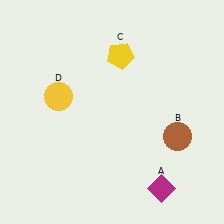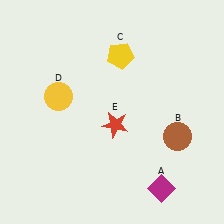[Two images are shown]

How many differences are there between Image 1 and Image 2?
There is 1 difference between the two images.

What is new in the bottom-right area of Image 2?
A red star (E) was added in the bottom-right area of Image 2.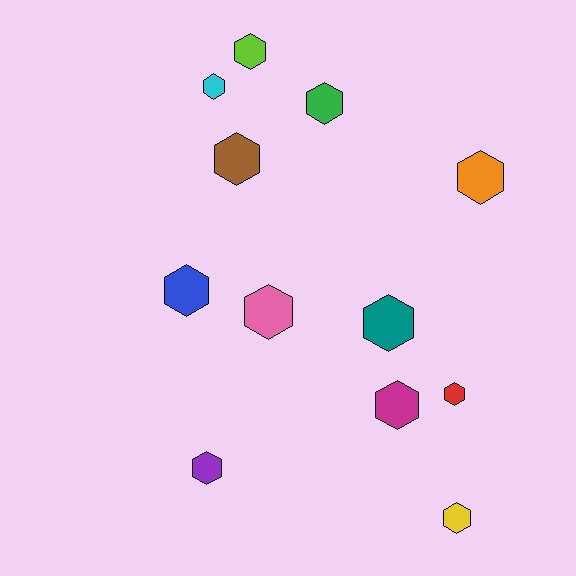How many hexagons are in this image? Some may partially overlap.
There are 12 hexagons.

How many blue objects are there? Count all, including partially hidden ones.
There is 1 blue object.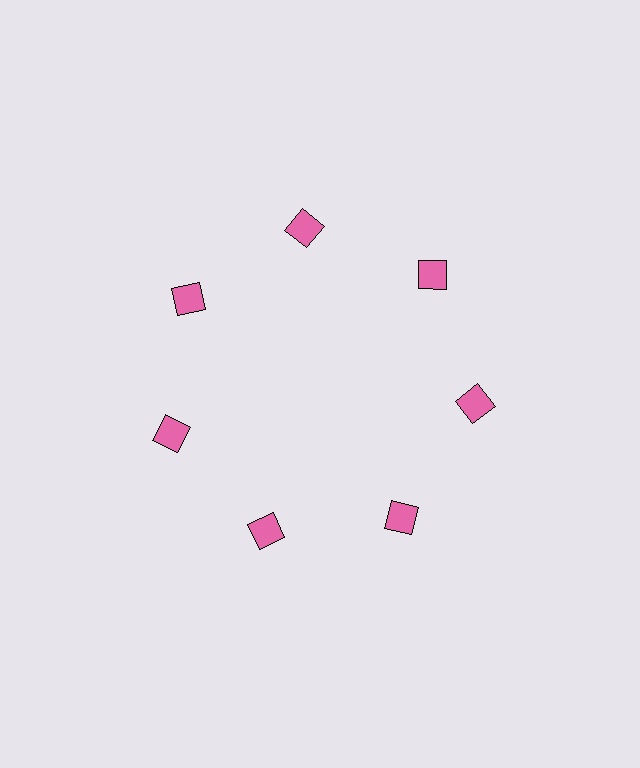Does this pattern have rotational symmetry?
Yes, this pattern has 7-fold rotational symmetry. It looks the same after rotating 51 degrees around the center.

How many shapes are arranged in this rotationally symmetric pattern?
There are 7 shapes, arranged in 7 groups of 1.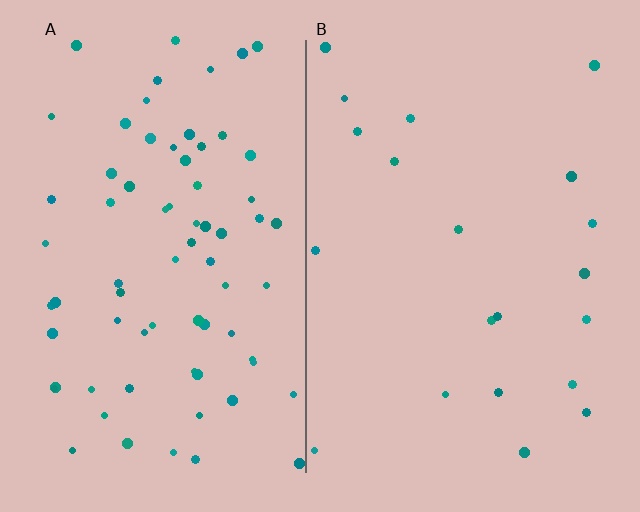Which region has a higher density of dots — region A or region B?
A (the left).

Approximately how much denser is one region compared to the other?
Approximately 3.5× — region A over region B.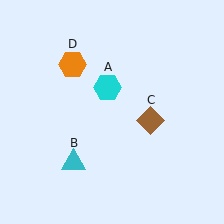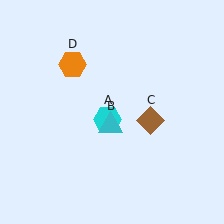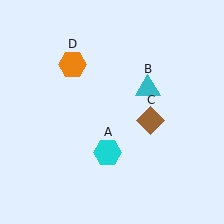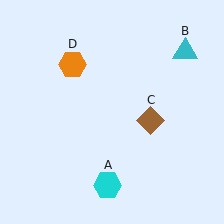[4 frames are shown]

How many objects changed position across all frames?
2 objects changed position: cyan hexagon (object A), cyan triangle (object B).